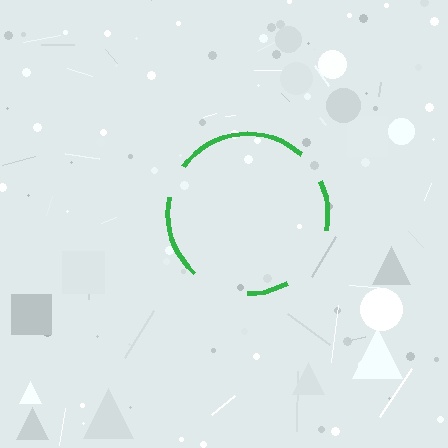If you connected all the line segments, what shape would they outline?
They would outline a circle.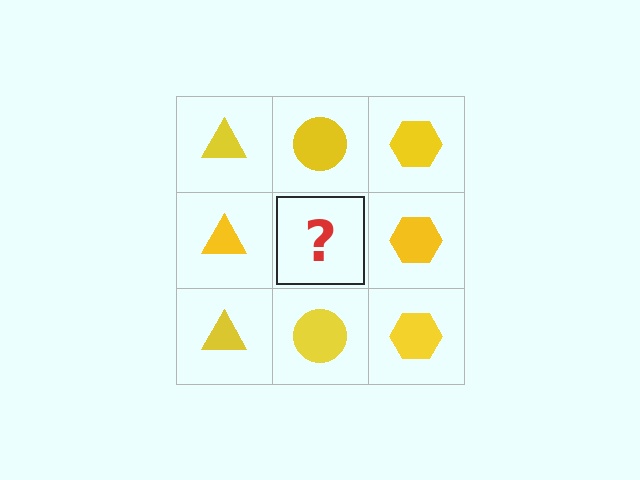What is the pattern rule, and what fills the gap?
The rule is that each column has a consistent shape. The gap should be filled with a yellow circle.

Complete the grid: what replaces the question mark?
The question mark should be replaced with a yellow circle.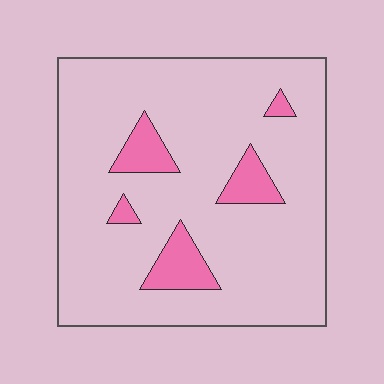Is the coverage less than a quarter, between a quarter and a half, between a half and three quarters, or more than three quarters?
Less than a quarter.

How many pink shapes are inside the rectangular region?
5.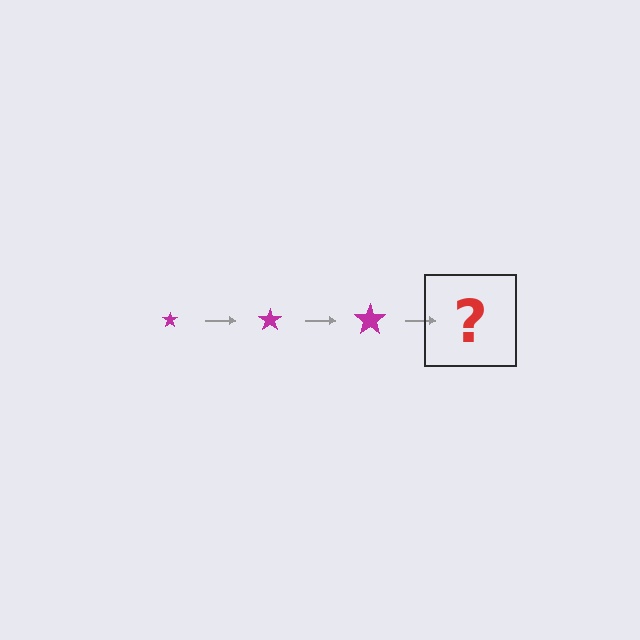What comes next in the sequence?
The next element should be a magenta star, larger than the previous one.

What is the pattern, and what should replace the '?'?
The pattern is that the star gets progressively larger each step. The '?' should be a magenta star, larger than the previous one.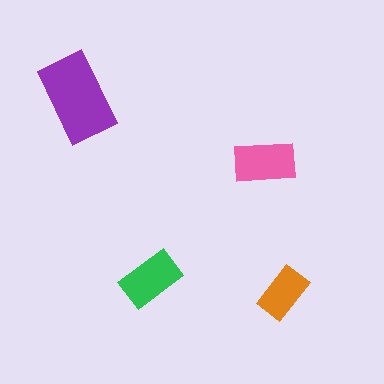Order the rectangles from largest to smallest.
the purple one, the pink one, the green one, the orange one.